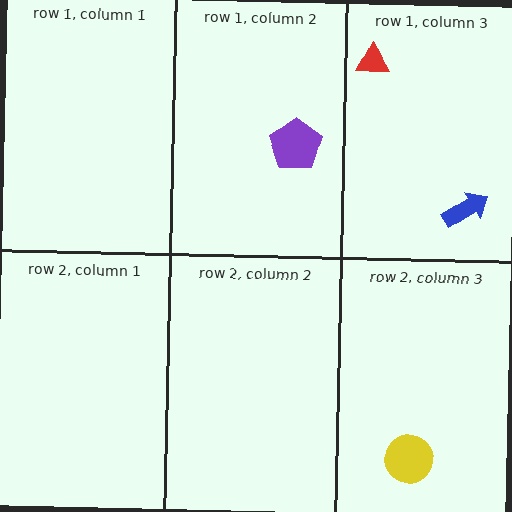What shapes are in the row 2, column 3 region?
The yellow circle.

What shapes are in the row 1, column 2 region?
The purple pentagon.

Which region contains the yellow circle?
The row 2, column 3 region.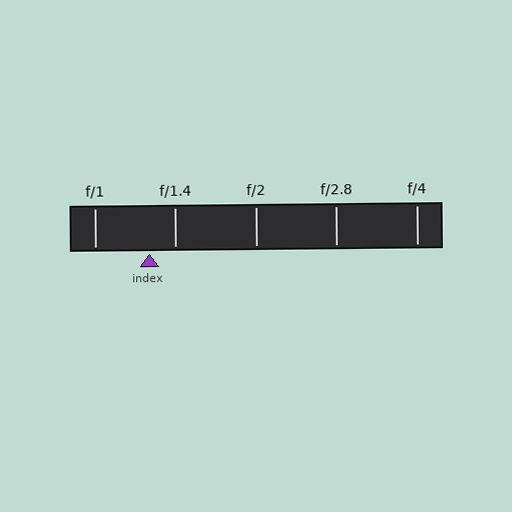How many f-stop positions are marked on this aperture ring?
There are 5 f-stop positions marked.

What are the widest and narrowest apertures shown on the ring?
The widest aperture shown is f/1 and the narrowest is f/4.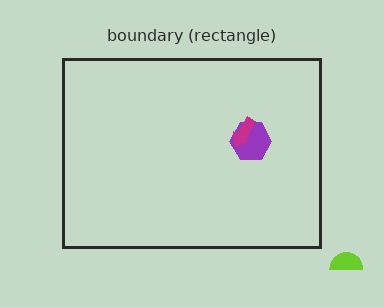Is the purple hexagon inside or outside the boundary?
Inside.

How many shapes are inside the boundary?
2 inside, 1 outside.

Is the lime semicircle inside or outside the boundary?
Outside.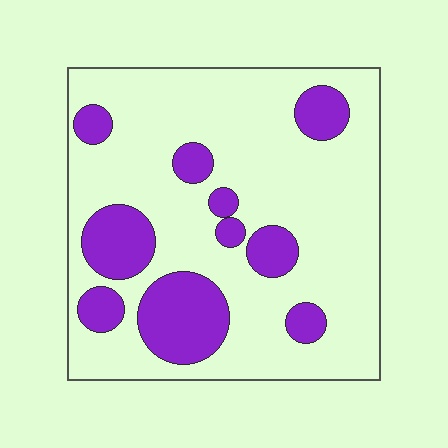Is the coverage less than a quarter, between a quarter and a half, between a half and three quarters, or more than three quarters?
Less than a quarter.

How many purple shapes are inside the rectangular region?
10.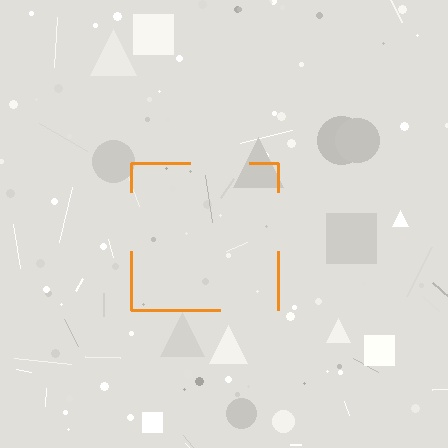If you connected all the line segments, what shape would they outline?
They would outline a square.